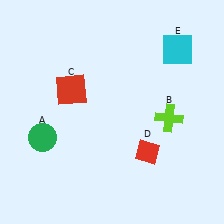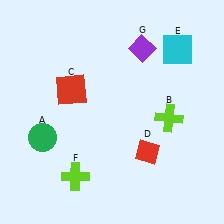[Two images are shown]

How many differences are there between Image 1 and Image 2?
There are 2 differences between the two images.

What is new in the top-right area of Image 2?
A purple diamond (G) was added in the top-right area of Image 2.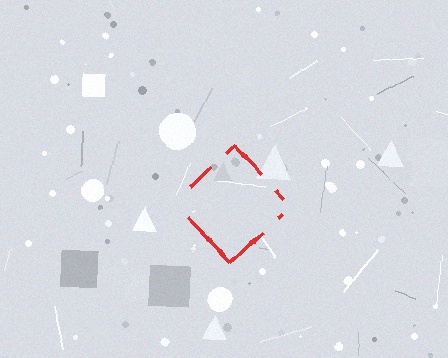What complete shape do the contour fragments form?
The contour fragments form a diamond.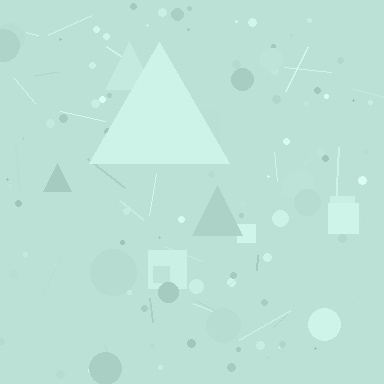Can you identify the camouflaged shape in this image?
The camouflaged shape is a triangle.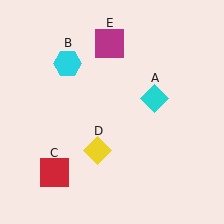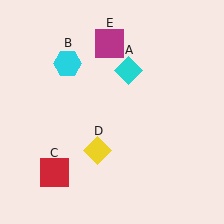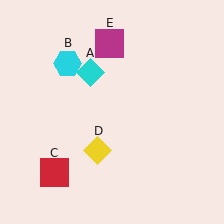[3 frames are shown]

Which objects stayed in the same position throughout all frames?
Cyan hexagon (object B) and red square (object C) and yellow diamond (object D) and magenta square (object E) remained stationary.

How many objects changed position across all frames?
1 object changed position: cyan diamond (object A).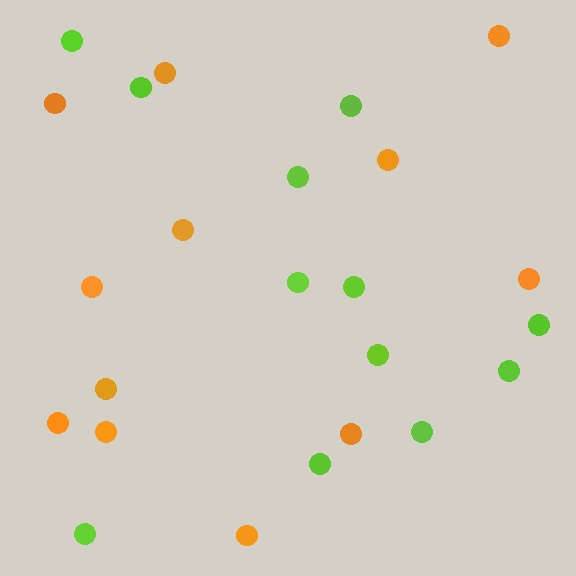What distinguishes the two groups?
There are 2 groups: one group of orange circles (12) and one group of lime circles (12).